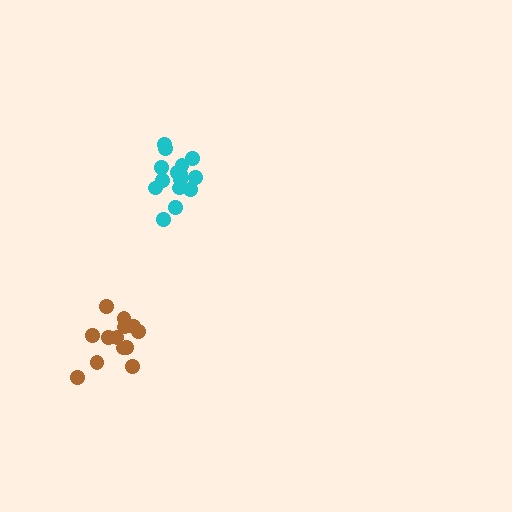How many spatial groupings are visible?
There are 2 spatial groupings.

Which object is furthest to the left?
The brown cluster is leftmost.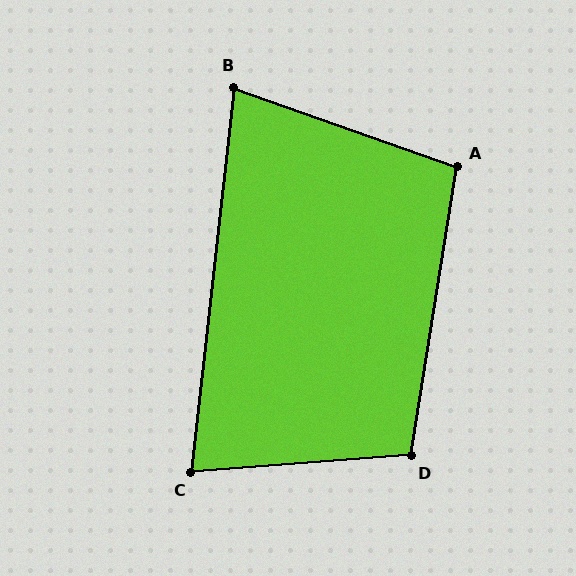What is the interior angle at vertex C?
Approximately 79 degrees (acute).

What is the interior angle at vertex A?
Approximately 101 degrees (obtuse).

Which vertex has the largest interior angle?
D, at approximately 103 degrees.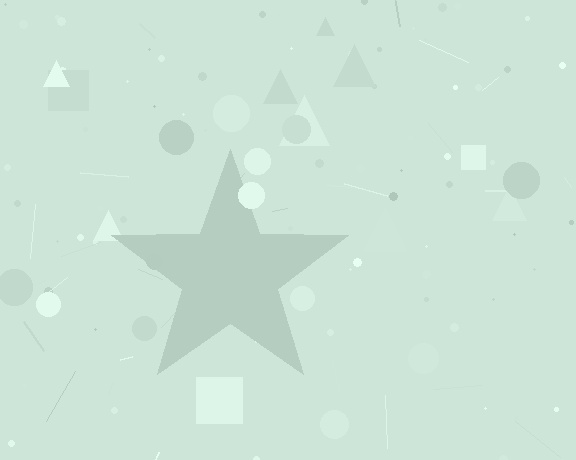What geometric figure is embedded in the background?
A star is embedded in the background.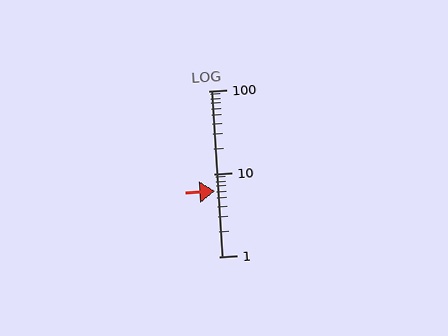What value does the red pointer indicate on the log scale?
The pointer indicates approximately 6.2.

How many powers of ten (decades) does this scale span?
The scale spans 2 decades, from 1 to 100.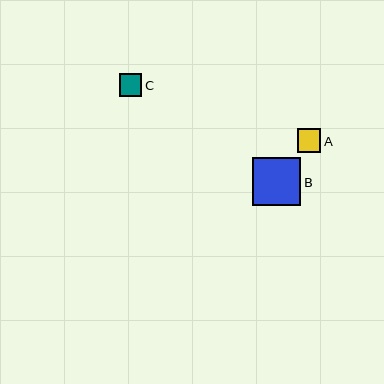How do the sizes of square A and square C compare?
Square A and square C are approximately the same size.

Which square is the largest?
Square B is the largest with a size of approximately 48 pixels.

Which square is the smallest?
Square C is the smallest with a size of approximately 22 pixels.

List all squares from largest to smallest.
From largest to smallest: B, A, C.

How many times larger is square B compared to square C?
Square B is approximately 2.2 times the size of square C.